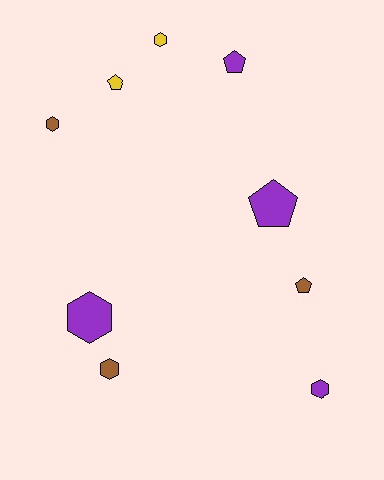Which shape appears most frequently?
Hexagon, with 5 objects.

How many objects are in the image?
There are 9 objects.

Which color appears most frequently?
Purple, with 4 objects.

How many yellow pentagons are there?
There is 1 yellow pentagon.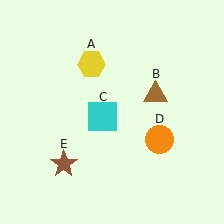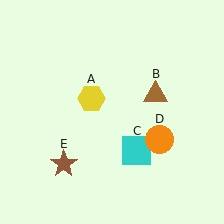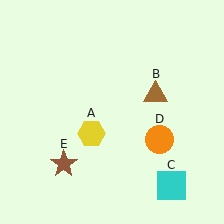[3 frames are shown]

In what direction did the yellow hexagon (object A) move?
The yellow hexagon (object A) moved down.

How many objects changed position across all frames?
2 objects changed position: yellow hexagon (object A), cyan square (object C).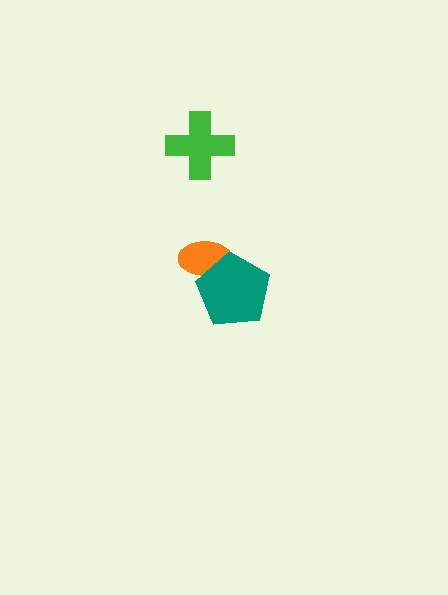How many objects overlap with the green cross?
0 objects overlap with the green cross.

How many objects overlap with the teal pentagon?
1 object overlaps with the teal pentagon.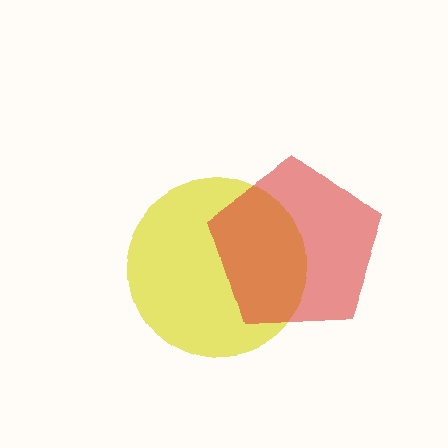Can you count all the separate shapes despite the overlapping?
Yes, there are 2 separate shapes.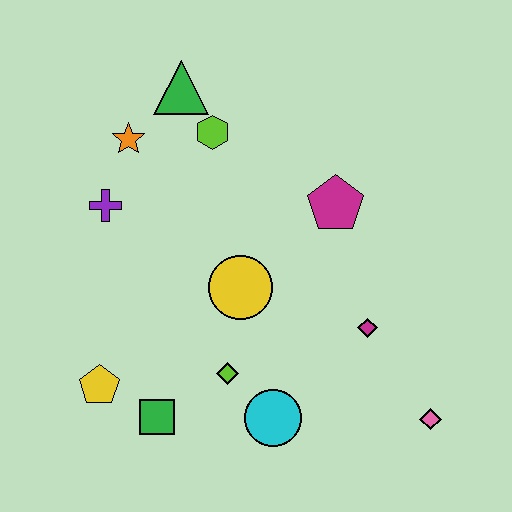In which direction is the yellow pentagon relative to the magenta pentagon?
The yellow pentagon is to the left of the magenta pentagon.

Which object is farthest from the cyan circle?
The green triangle is farthest from the cyan circle.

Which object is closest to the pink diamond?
The magenta diamond is closest to the pink diamond.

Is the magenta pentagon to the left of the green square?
No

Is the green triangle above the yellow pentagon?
Yes